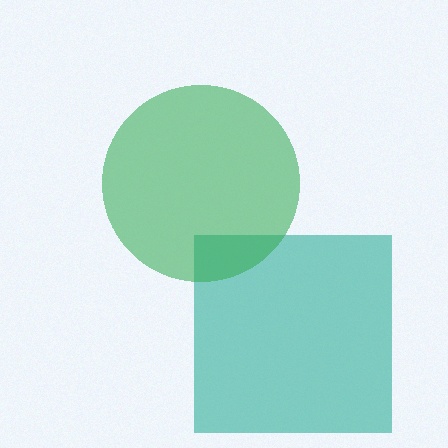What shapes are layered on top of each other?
The layered shapes are: a teal square, a green circle.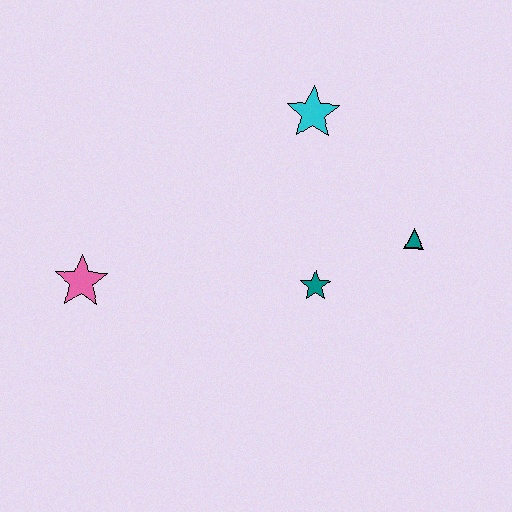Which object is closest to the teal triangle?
The teal star is closest to the teal triangle.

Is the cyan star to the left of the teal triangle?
Yes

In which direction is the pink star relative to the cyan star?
The pink star is to the left of the cyan star.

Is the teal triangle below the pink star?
No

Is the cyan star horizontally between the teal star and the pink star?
Yes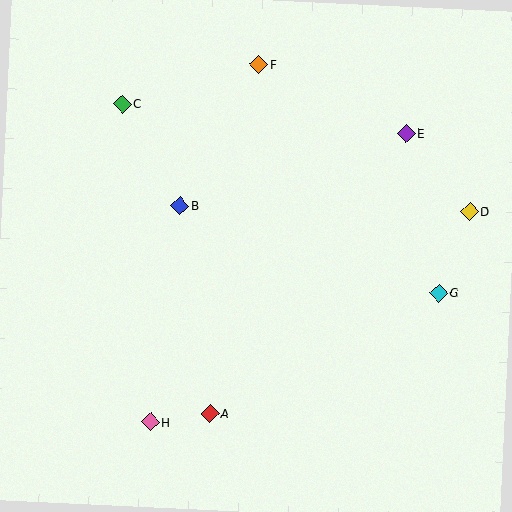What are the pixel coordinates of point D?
Point D is at (470, 211).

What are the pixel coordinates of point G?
Point G is at (439, 293).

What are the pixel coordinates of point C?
Point C is at (122, 104).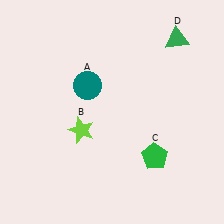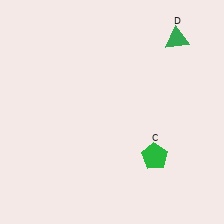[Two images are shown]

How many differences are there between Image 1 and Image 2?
There are 2 differences between the two images.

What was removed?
The lime star (B), the teal circle (A) were removed in Image 2.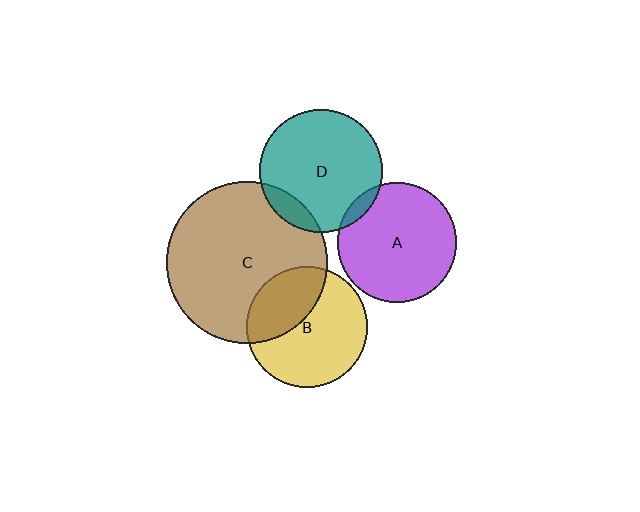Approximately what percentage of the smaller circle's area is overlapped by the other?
Approximately 5%.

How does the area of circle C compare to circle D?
Approximately 1.7 times.